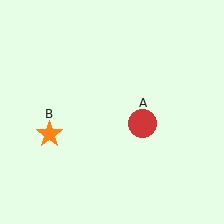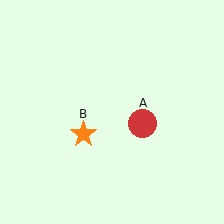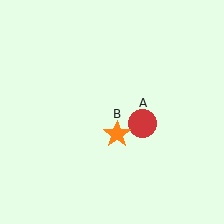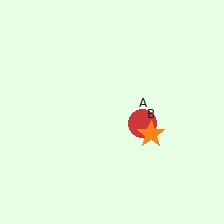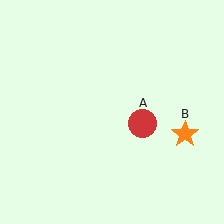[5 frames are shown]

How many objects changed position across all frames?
1 object changed position: orange star (object B).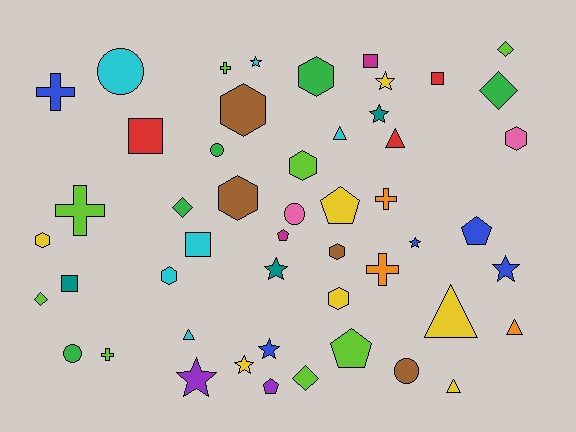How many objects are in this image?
There are 50 objects.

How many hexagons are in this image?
There are 9 hexagons.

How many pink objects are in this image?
There are 2 pink objects.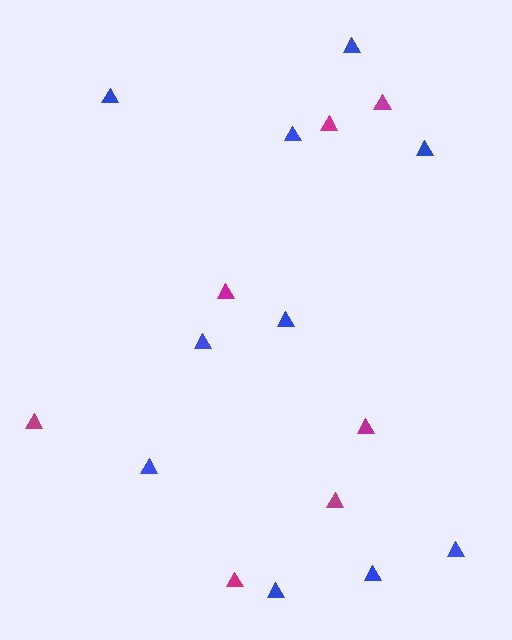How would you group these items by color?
There are 2 groups: one group of magenta triangles (7) and one group of blue triangles (10).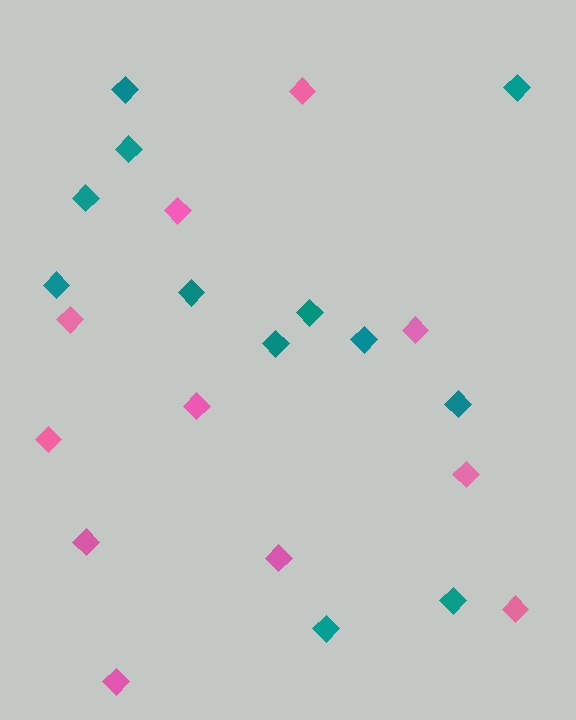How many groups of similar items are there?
There are 2 groups: one group of pink diamonds (11) and one group of teal diamonds (12).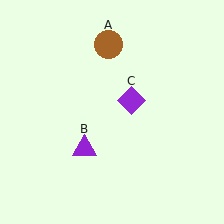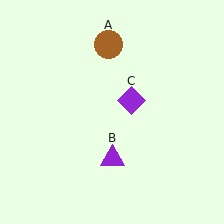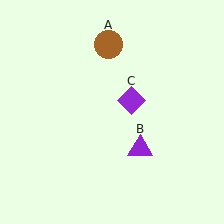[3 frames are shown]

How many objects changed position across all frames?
1 object changed position: purple triangle (object B).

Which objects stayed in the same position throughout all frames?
Brown circle (object A) and purple diamond (object C) remained stationary.